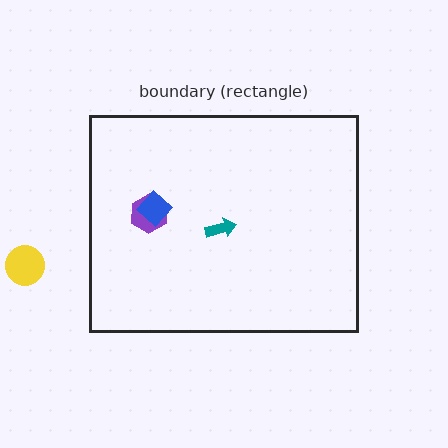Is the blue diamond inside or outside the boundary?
Inside.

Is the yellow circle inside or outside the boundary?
Outside.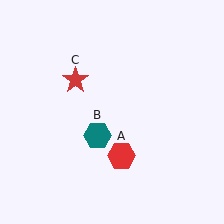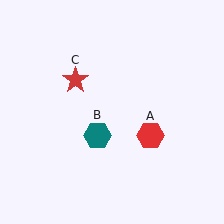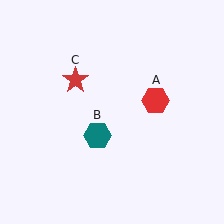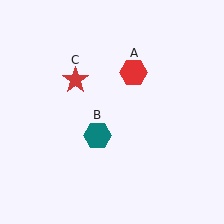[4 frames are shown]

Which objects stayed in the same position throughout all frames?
Teal hexagon (object B) and red star (object C) remained stationary.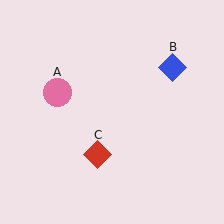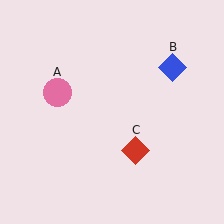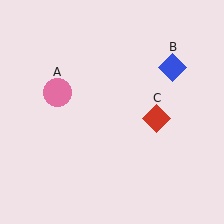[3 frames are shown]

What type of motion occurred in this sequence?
The red diamond (object C) rotated counterclockwise around the center of the scene.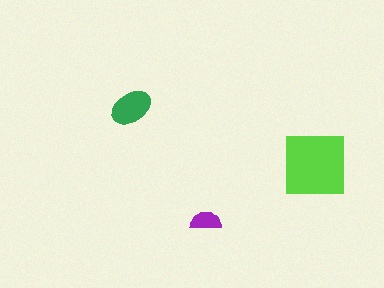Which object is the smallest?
The purple semicircle.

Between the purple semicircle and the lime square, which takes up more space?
The lime square.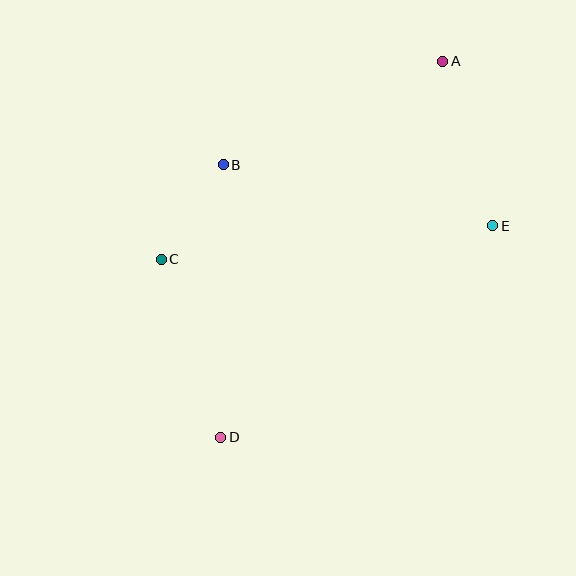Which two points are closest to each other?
Points B and C are closest to each other.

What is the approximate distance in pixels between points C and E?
The distance between C and E is approximately 333 pixels.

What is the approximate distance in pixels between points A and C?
The distance between A and C is approximately 344 pixels.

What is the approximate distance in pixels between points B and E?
The distance between B and E is approximately 276 pixels.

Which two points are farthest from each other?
Points A and D are farthest from each other.